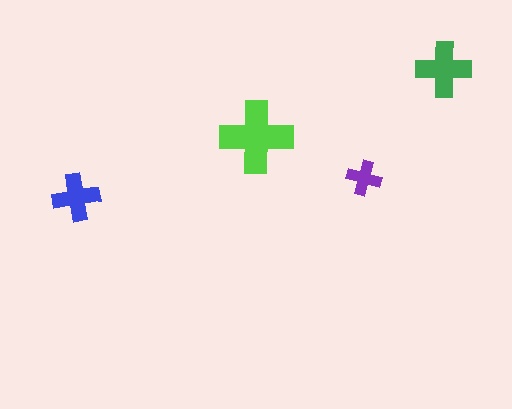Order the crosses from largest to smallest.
the lime one, the green one, the blue one, the purple one.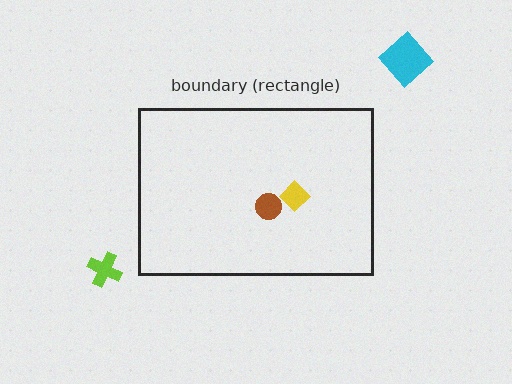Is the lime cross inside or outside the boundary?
Outside.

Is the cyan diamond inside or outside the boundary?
Outside.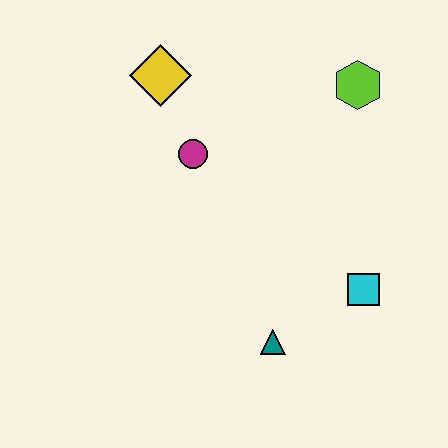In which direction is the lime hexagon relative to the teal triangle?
The lime hexagon is above the teal triangle.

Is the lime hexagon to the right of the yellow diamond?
Yes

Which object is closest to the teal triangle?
The cyan square is closest to the teal triangle.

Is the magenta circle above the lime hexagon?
No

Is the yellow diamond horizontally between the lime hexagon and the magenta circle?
No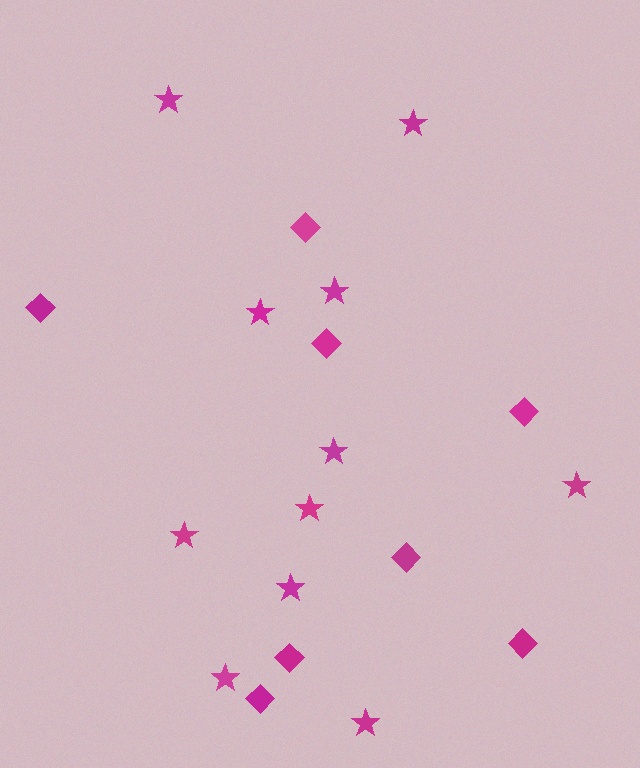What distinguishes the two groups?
There are 2 groups: one group of diamonds (8) and one group of stars (11).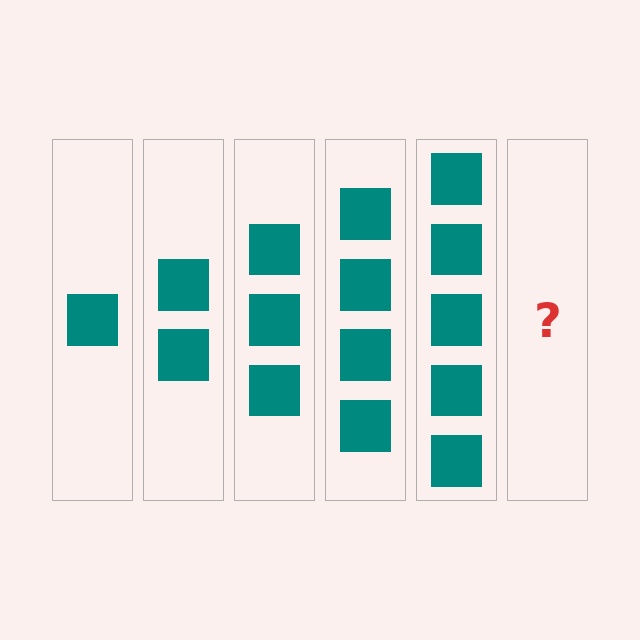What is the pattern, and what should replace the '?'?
The pattern is that each step adds one more square. The '?' should be 6 squares.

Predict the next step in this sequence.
The next step is 6 squares.